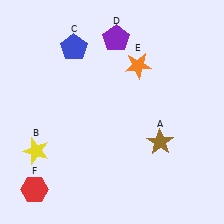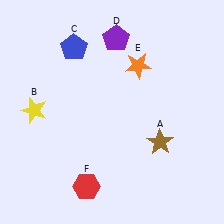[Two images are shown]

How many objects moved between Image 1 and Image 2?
2 objects moved between the two images.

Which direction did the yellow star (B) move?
The yellow star (B) moved up.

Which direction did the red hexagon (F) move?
The red hexagon (F) moved right.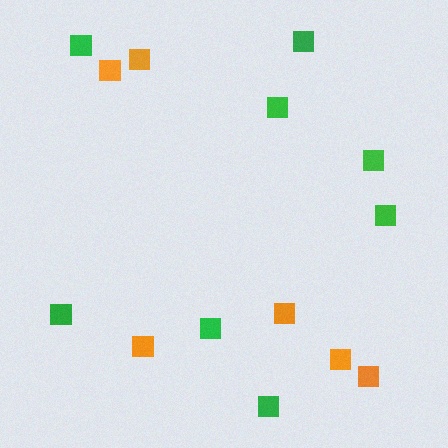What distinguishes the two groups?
There are 2 groups: one group of green squares (8) and one group of orange squares (6).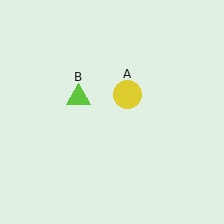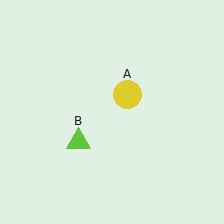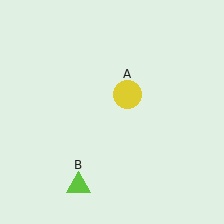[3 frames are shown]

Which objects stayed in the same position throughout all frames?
Yellow circle (object A) remained stationary.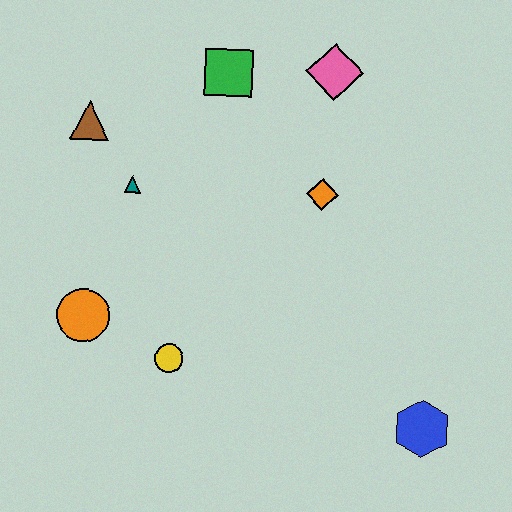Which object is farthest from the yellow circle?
The pink diamond is farthest from the yellow circle.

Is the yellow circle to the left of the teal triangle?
No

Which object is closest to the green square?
The pink diamond is closest to the green square.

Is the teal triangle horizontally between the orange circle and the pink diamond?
Yes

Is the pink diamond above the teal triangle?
Yes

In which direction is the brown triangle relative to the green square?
The brown triangle is to the left of the green square.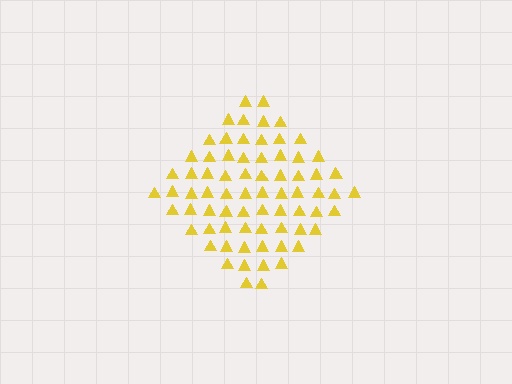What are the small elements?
The small elements are triangles.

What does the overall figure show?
The overall figure shows a diamond.